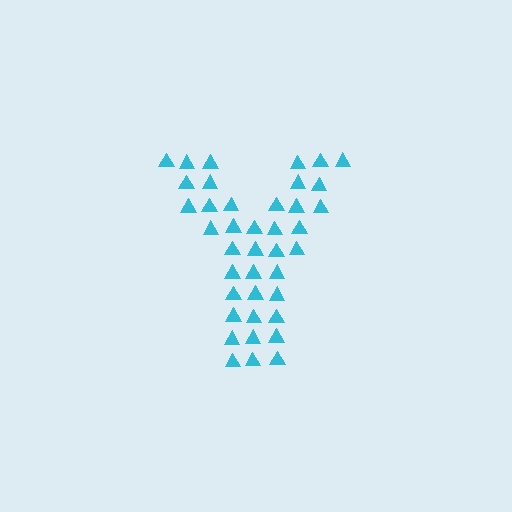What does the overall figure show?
The overall figure shows the letter Y.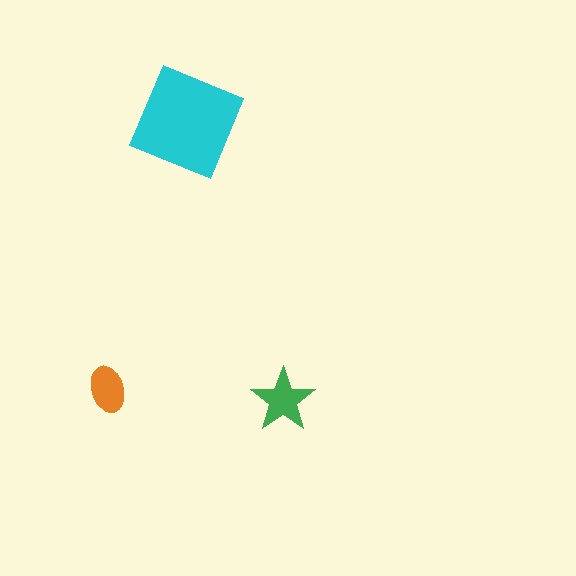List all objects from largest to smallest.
The cyan diamond, the green star, the orange ellipse.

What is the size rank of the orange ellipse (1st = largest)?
3rd.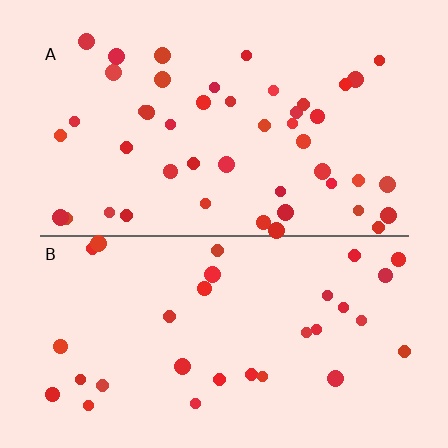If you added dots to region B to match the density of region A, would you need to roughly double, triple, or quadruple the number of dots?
Approximately double.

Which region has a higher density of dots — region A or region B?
A (the top).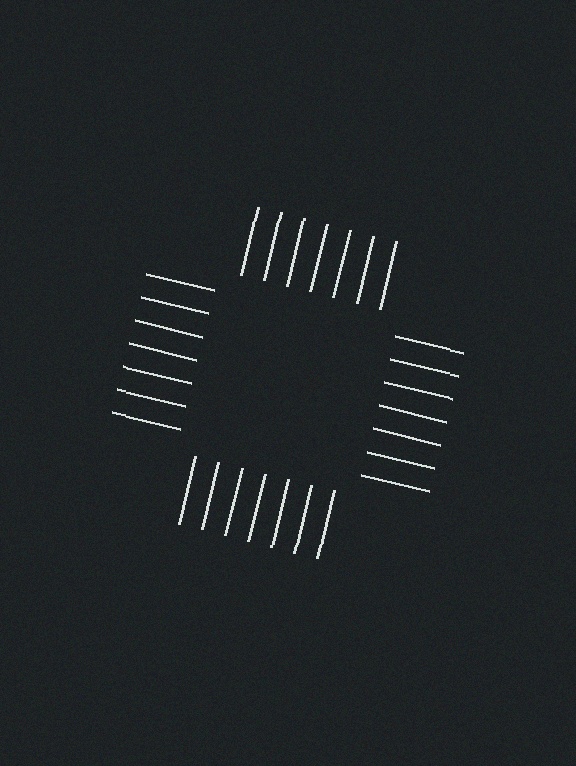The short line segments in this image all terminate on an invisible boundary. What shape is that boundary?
An illusory square — the line segments terminate on its edges but no continuous stroke is drawn.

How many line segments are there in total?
28 — 7 along each of the 4 edges.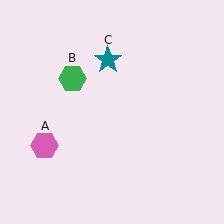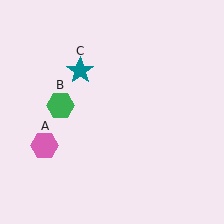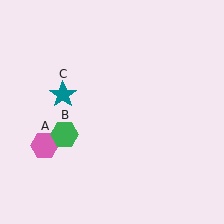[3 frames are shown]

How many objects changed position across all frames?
2 objects changed position: green hexagon (object B), teal star (object C).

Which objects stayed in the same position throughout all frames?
Pink hexagon (object A) remained stationary.